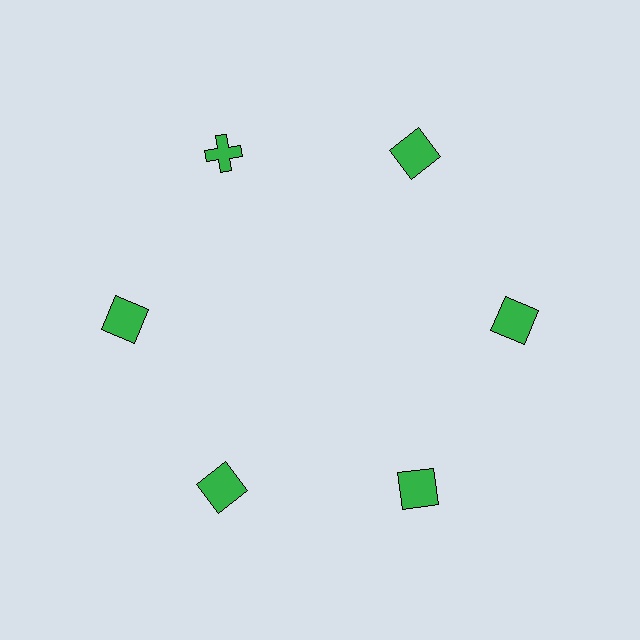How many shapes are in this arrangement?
There are 6 shapes arranged in a ring pattern.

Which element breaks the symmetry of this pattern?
The green cross at roughly the 11 o'clock position breaks the symmetry. All other shapes are green squares.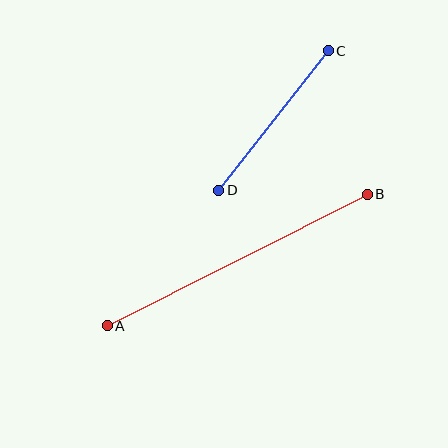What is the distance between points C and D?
The distance is approximately 177 pixels.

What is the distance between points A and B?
The distance is approximately 291 pixels.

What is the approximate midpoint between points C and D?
The midpoint is at approximately (273, 121) pixels.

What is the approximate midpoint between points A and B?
The midpoint is at approximately (237, 260) pixels.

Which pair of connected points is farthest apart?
Points A and B are farthest apart.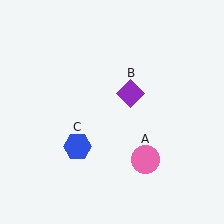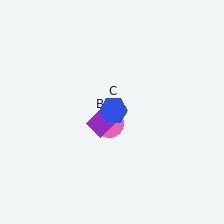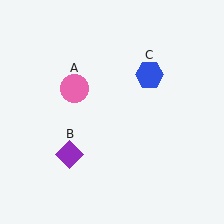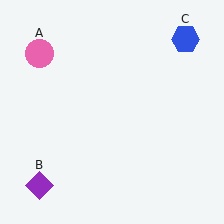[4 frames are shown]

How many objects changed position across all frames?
3 objects changed position: pink circle (object A), purple diamond (object B), blue hexagon (object C).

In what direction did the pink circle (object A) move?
The pink circle (object A) moved up and to the left.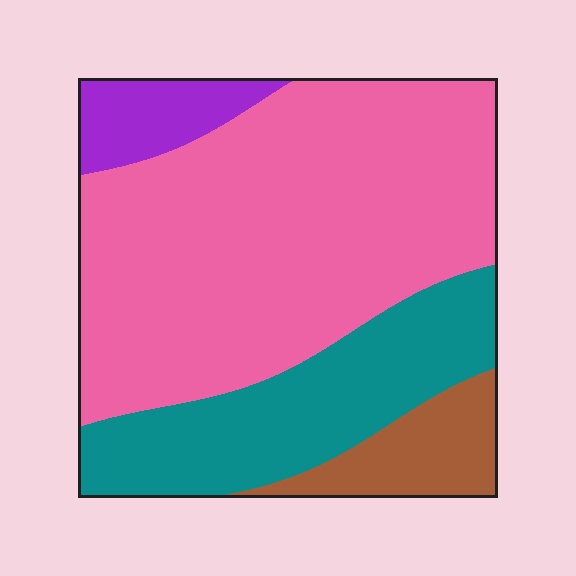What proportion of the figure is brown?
Brown covers around 10% of the figure.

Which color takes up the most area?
Pink, at roughly 60%.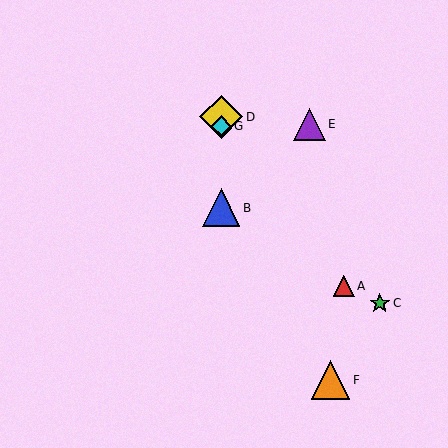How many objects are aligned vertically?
3 objects (B, D, G) are aligned vertically.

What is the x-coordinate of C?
Object C is at x≈380.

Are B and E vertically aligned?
No, B is at x≈221 and E is at x≈310.